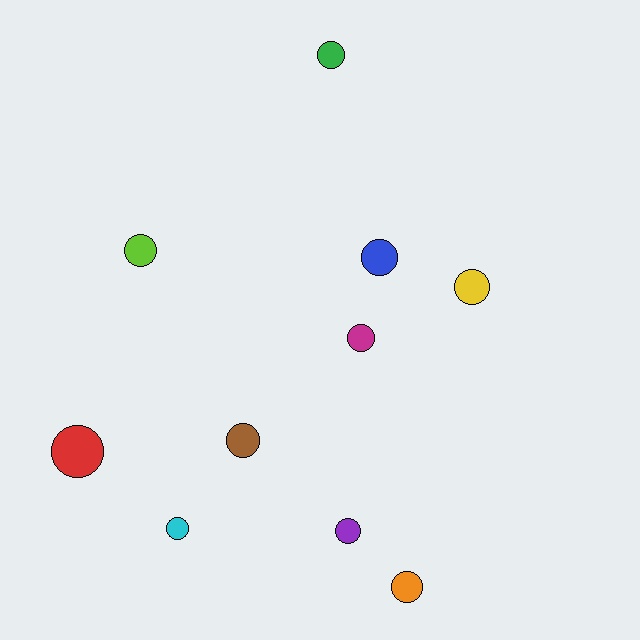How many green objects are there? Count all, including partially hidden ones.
There is 1 green object.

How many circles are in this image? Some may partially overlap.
There are 10 circles.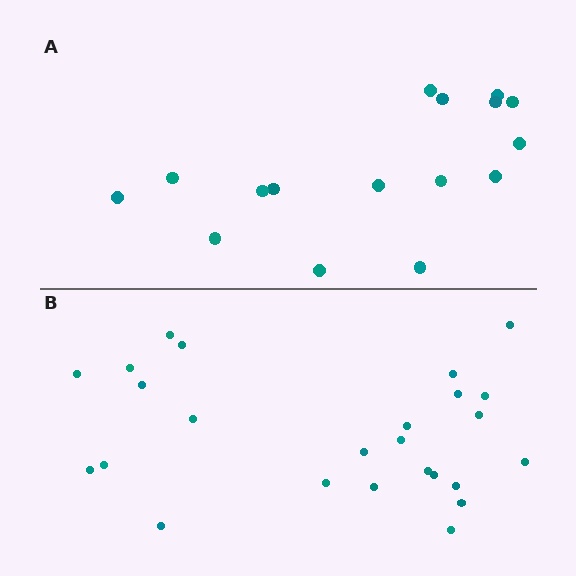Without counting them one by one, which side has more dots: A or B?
Region B (the bottom region) has more dots.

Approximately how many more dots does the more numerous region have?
Region B has roughly 8 or so more dots than region A.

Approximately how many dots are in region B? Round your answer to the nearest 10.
About 20 dots. (The exact count is 25, which rounds to 20.)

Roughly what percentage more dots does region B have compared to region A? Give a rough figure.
About 55% more.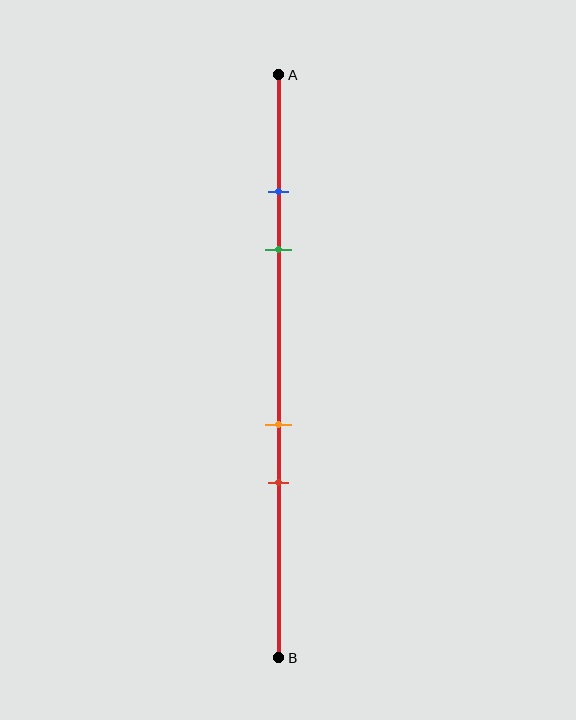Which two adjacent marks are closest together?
The blue and green marks are the closest adjacent pair.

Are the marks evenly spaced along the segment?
No, the marks are not evenly spaced.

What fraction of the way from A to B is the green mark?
The green mark is approximately 30% (0.3) of the way from A to B.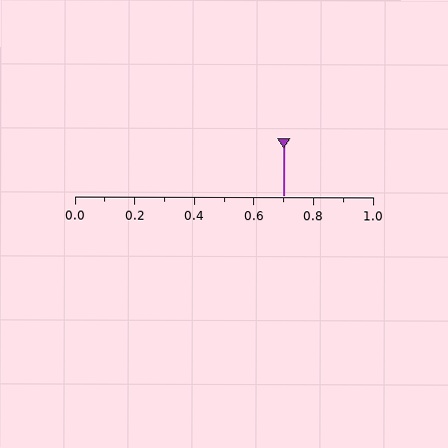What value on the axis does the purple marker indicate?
The marker indicates approximately 0.7.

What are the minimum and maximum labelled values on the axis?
The axis runs from 0.0 to 1.0.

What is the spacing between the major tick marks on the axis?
The major ticks are spaced 0.2 apart.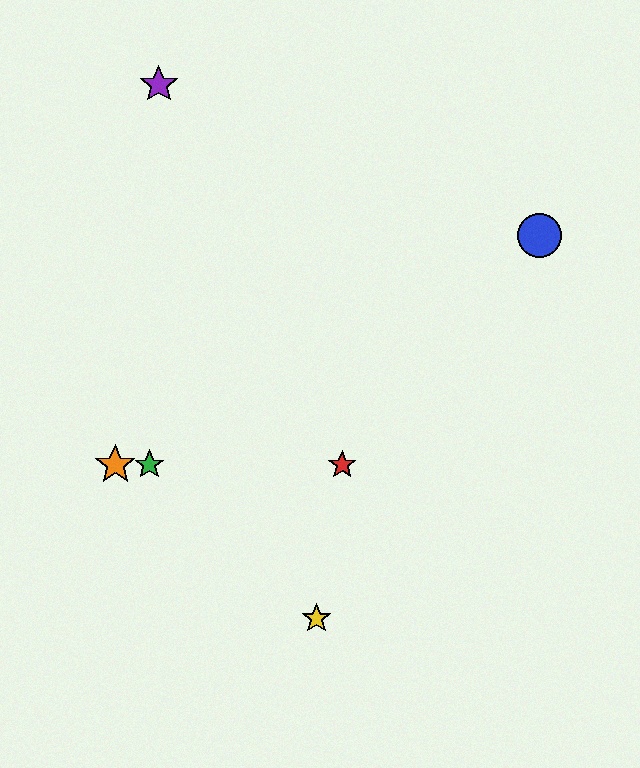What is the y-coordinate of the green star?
The green star is at y≈465.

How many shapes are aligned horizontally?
3 shapes (the red star, the green star, the orange star) are aligned horizontally.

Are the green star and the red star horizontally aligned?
Yes, both are at y≈465.